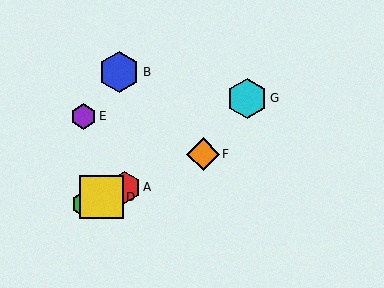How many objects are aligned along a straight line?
4 objects (A, C, D, F) are aligned along a straight line.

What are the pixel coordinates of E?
Object E is at (83, 116).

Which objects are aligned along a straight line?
Objects A, C, D, F are aligned along a straight line.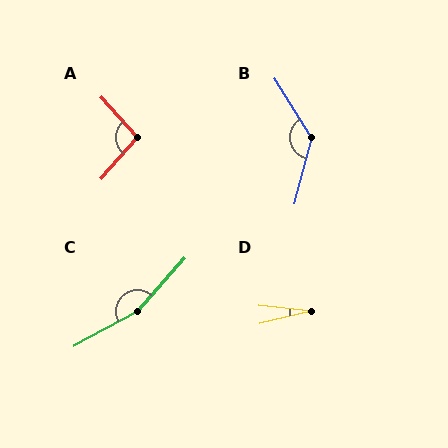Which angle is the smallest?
D, at approximately 19 degrees.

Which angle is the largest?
C, at approximately 160 degrees.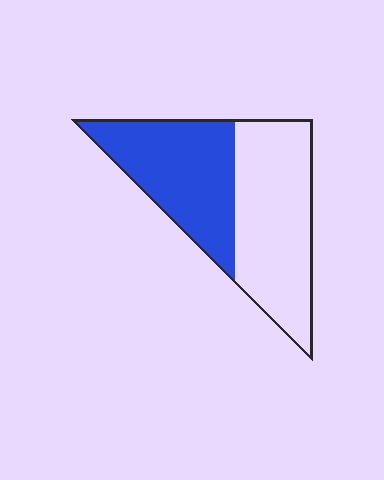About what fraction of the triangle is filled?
About one half (1/2).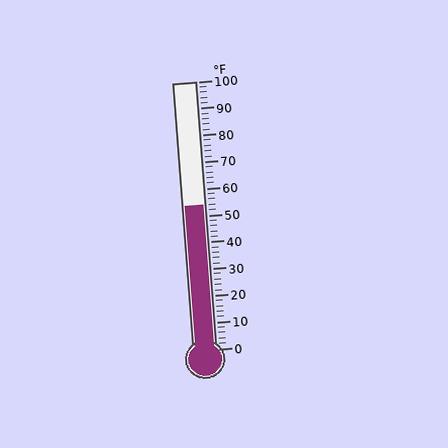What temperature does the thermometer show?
The thermometer shows approximately 54°F.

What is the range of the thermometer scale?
The thermometer scale ranges from 0°F to 100°F.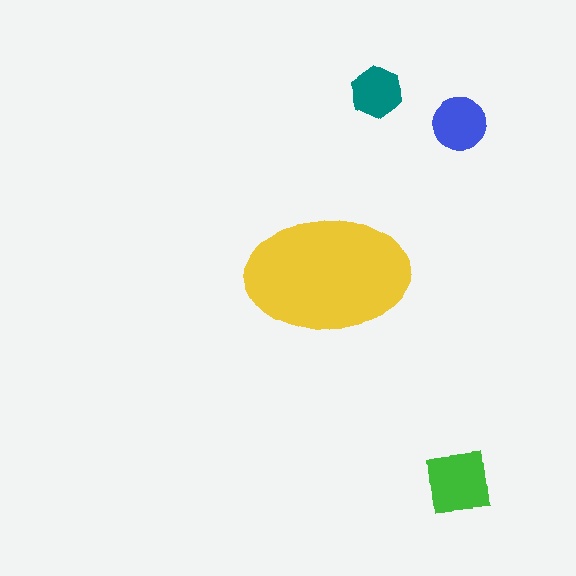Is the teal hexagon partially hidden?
No, the teal hexagon is fully visible.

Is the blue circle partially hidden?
No, the blue circle is fully visible.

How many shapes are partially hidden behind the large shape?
0 shapes are partially hidden.